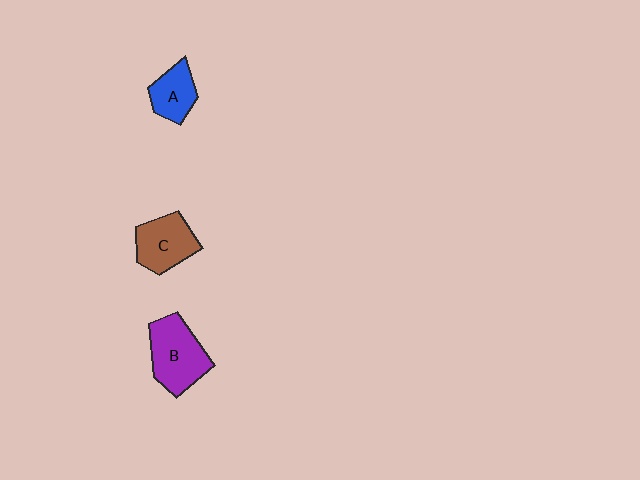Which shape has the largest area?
Shape B (purple).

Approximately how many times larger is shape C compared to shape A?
Approximately 1.3 times.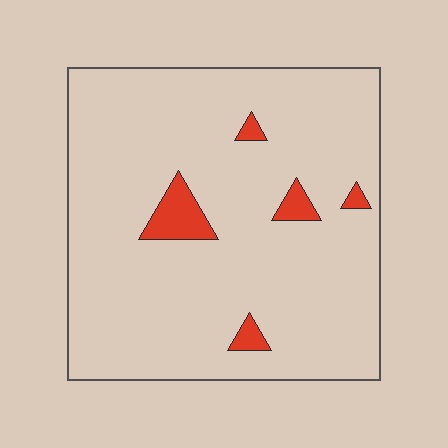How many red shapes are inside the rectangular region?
5.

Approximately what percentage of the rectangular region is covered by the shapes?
Approximately 5%.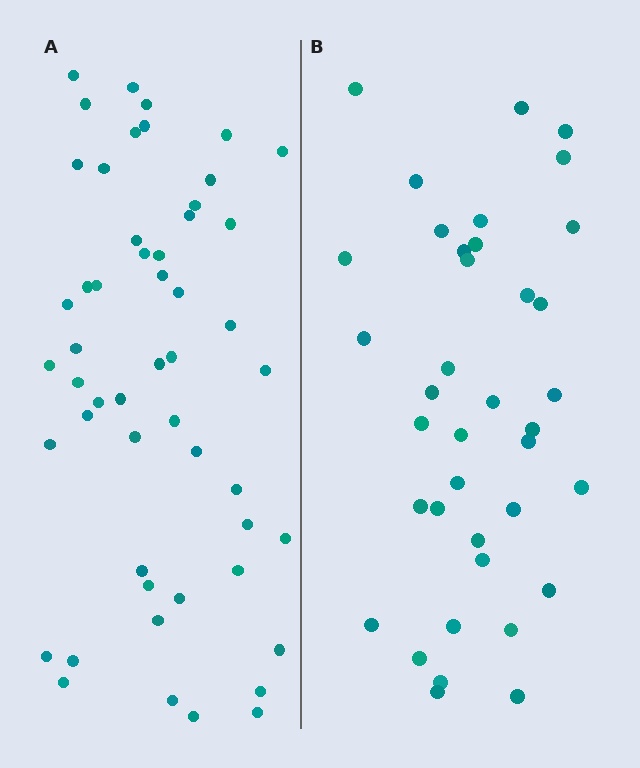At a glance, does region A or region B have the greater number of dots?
Region A (the left region) has more dots.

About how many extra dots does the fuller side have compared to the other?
Region A has approximately 15 more dots than region B.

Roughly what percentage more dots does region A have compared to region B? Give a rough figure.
About 35% more.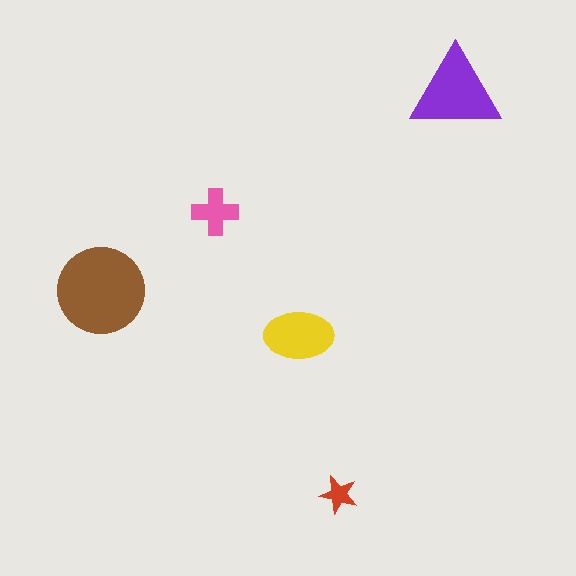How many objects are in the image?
There are 5 objects in the image.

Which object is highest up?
The purple triangle is topmost.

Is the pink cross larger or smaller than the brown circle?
Smaller.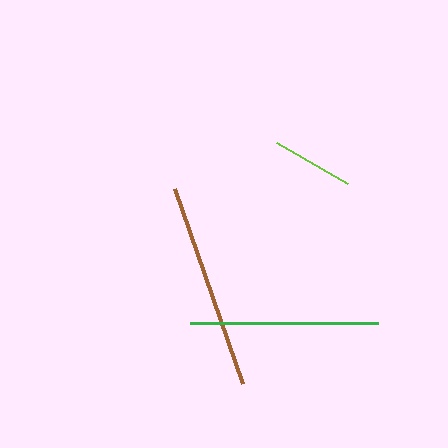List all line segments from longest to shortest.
From longest to shortest: brown, green, lime.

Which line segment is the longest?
The brown line is the longest at approximately 207 pixels.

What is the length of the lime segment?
The lime segment is approximately 82 pixels long.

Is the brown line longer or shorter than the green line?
The brown line is longer than the green line.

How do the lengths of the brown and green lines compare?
The brown and green lines are approximately the same length.